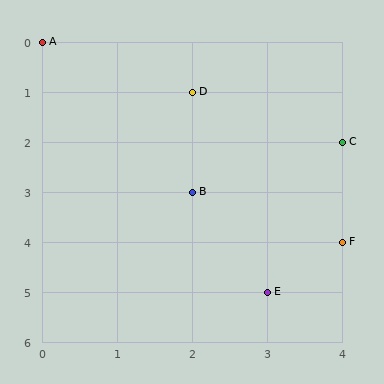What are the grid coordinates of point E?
Point E is at grid coordinates (3, 5).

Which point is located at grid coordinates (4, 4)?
Point F is at (4, 4).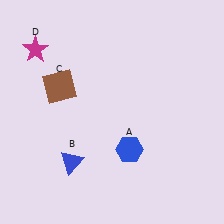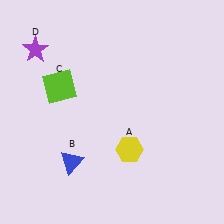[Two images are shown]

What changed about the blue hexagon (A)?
In Image 1, A is blue. In Image 2, it changed to yellow.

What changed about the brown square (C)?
In Image 1, C is brown. In Image 2, it changed to lime.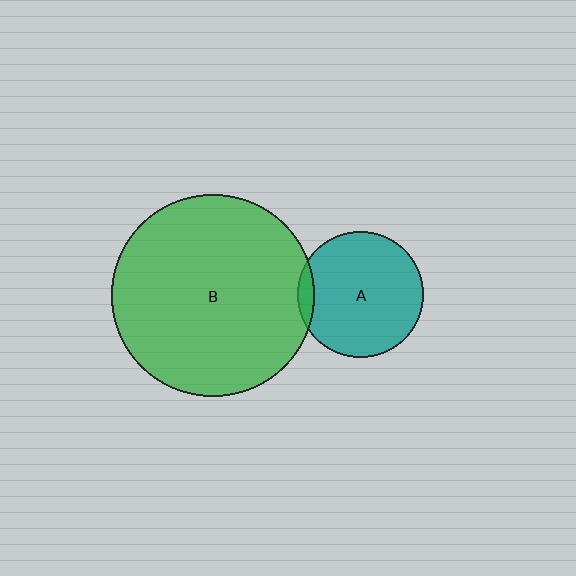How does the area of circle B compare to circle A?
Approximately 2.6 times.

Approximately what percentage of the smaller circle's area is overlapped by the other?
Approximately 5%.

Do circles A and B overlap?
Yes.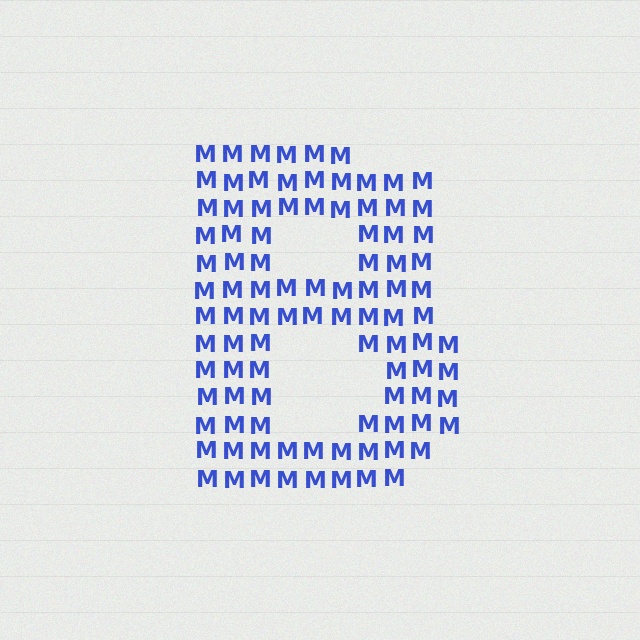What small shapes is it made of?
It is made of small letter M's.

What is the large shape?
The large shape is the letter B.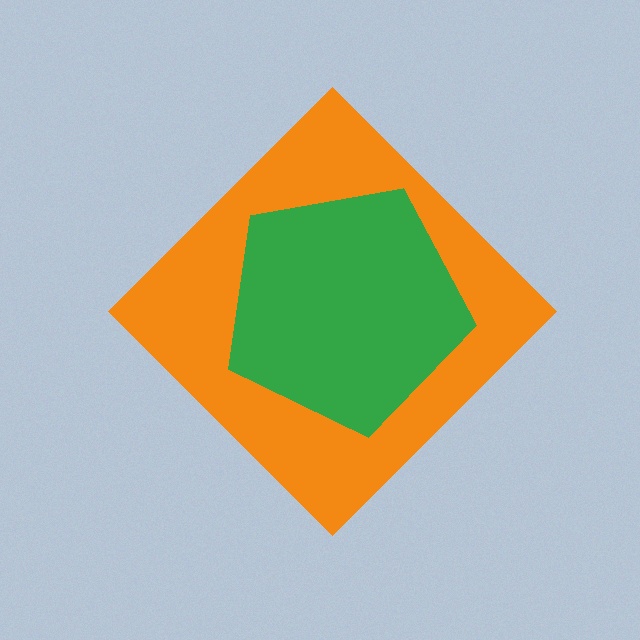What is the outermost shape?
The orange diamond.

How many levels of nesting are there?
2.